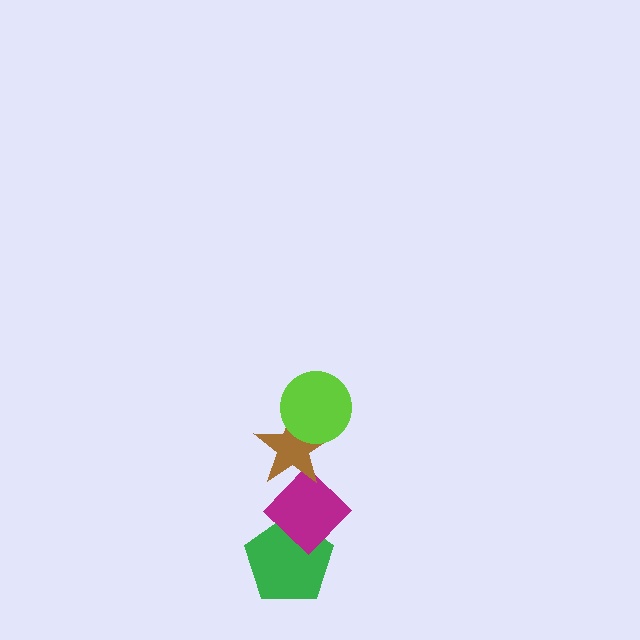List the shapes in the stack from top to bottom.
From top to bottom: the lime circle, the brown star, the magenta diamond, the green pentagon.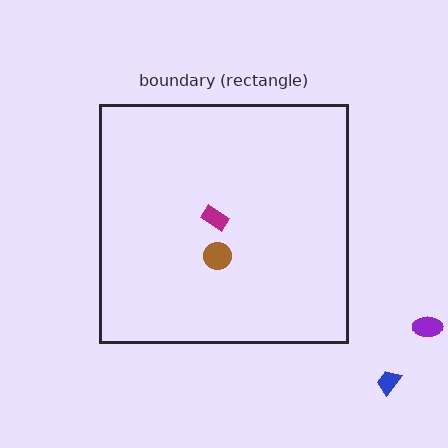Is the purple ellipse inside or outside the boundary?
Outside.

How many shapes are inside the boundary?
2 inside, 2 outside.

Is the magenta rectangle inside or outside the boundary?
Inside.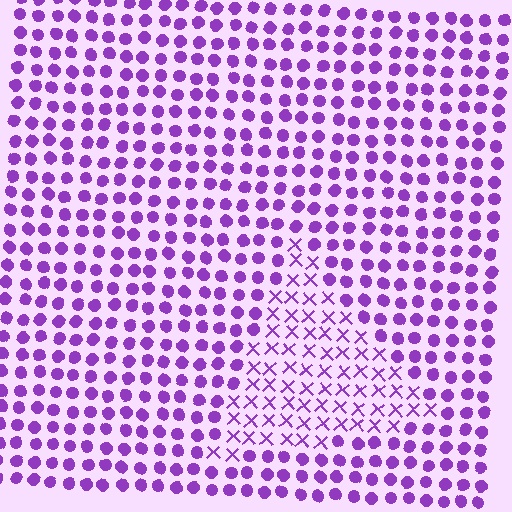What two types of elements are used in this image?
The image uses X marks inside the triangle region and circles outside it.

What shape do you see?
I see a triangle.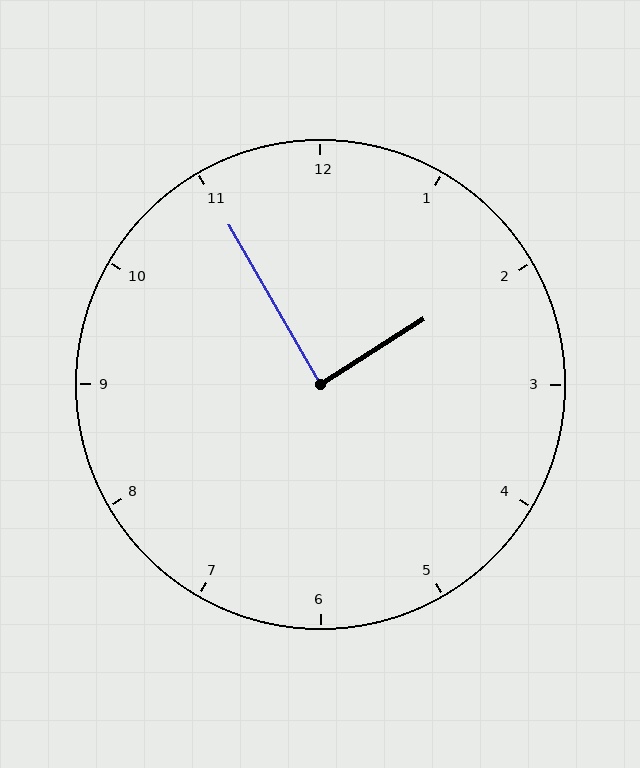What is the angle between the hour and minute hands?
Approximately 88 degrees.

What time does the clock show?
1:55.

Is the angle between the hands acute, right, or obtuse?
It is right.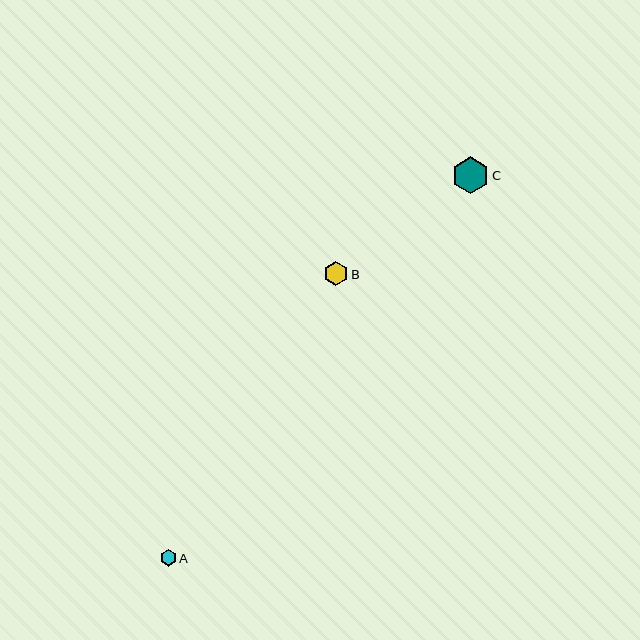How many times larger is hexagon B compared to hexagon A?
Hexagon B is approximately 1.5 times the size of hexagon A.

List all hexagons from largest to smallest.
From largest to smallest: C, B, A.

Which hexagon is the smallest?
Hexagon A is the smallest with a size of approximately 16 pixels.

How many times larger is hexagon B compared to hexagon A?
Hexagon B is approximately 1.5 times the size of hexagon A.